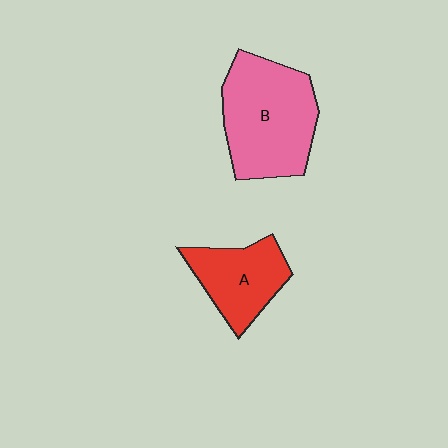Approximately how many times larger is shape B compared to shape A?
Approximately 1.6 times.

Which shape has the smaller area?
Shape A (red).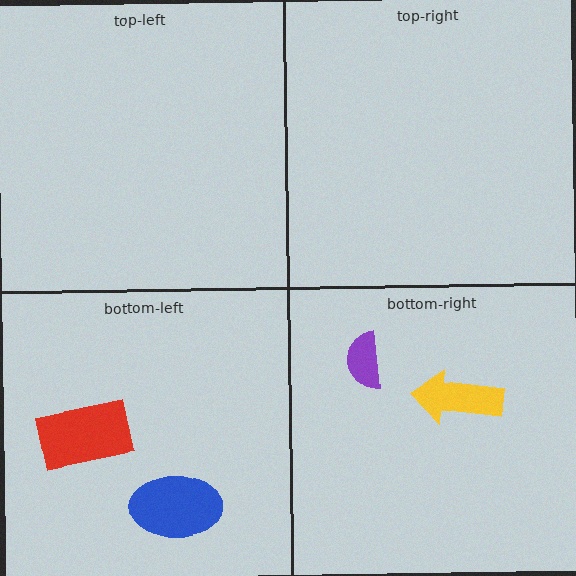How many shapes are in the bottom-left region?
2.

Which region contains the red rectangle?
The bottom-left region.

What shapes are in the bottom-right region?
The yellow arrow, the purple semicircle.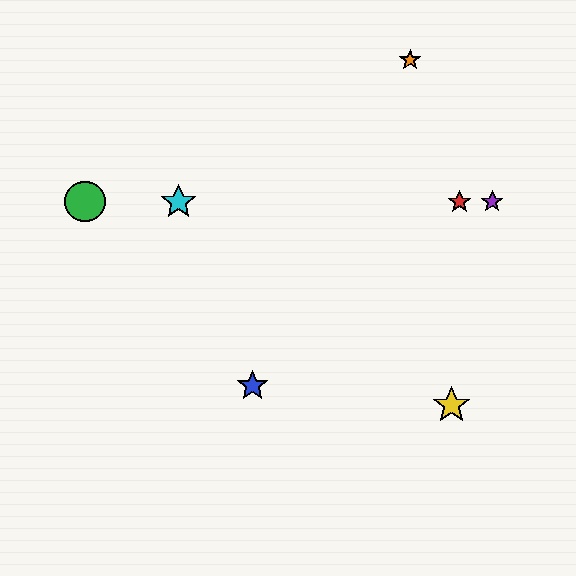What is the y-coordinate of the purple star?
The purple star is at y≈202.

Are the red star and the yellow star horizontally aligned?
No, the red star is at y≈202 and the yellow star is at y≈405.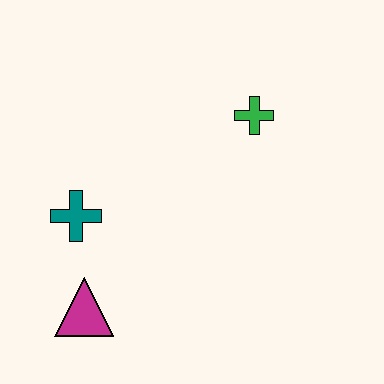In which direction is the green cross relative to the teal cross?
The green cross is to the right of the teal cross.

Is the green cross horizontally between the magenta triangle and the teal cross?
No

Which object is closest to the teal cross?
The magenta triangle is closest to the teal cross.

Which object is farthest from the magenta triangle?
The green cross is farthest from the magenta triangle.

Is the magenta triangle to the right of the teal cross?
Yes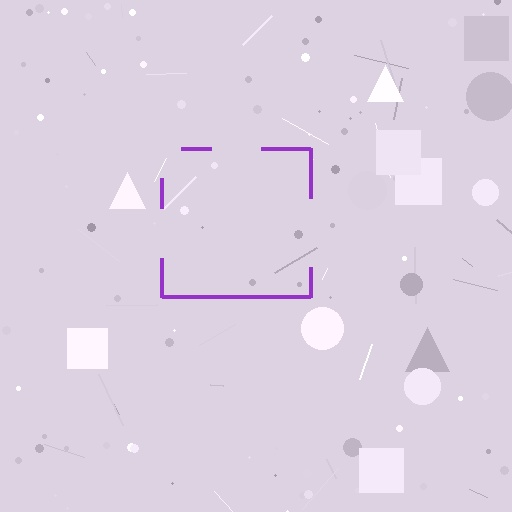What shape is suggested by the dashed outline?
The dashed outline suggests a square.